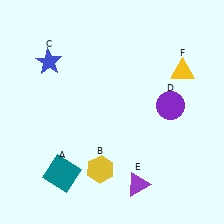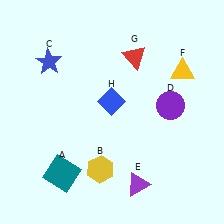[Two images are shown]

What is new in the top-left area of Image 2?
A blue diamond (H) was added in the top-left area of Image 2.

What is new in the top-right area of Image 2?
A red triangle (G) was added in the top-right area of Image 2.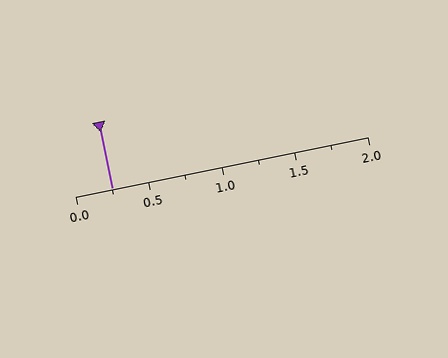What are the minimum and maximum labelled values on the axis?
The axis runs from 0.0 to 2.0.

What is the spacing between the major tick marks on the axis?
The major ticks are spaced 0.5 apart.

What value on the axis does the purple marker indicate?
The marker indicates approximately 0.25.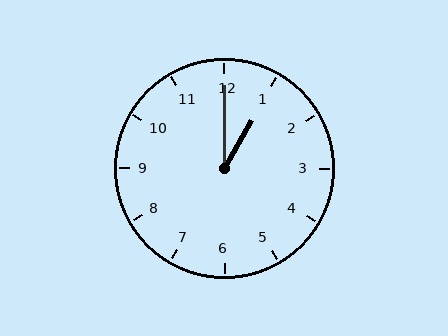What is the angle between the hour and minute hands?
Approximately 30 degrees.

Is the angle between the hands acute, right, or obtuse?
It is acute.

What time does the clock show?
1:00.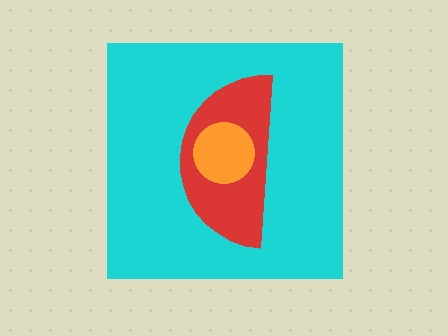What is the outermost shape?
The cyan square.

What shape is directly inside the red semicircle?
The orange circle.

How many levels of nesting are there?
3.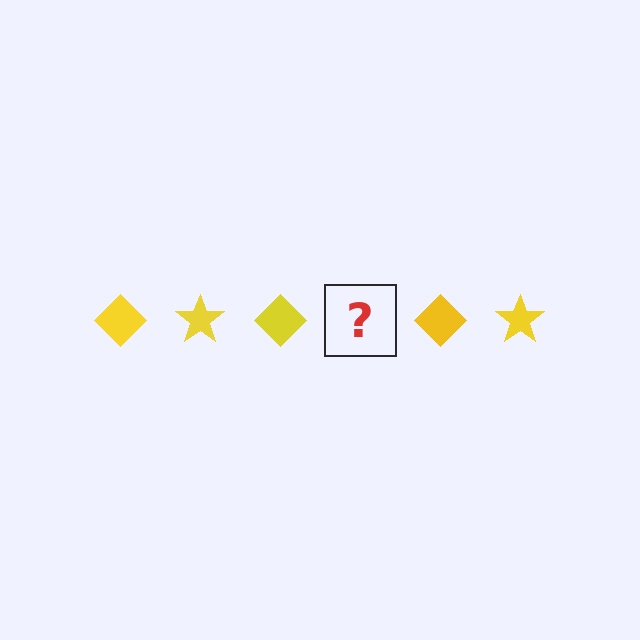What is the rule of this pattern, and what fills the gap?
The rule is that the pattern cycles through diamond, star shapes in yellow. The gap should be filled with a yellow star.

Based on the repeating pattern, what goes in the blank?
The blank should be a yellow star.